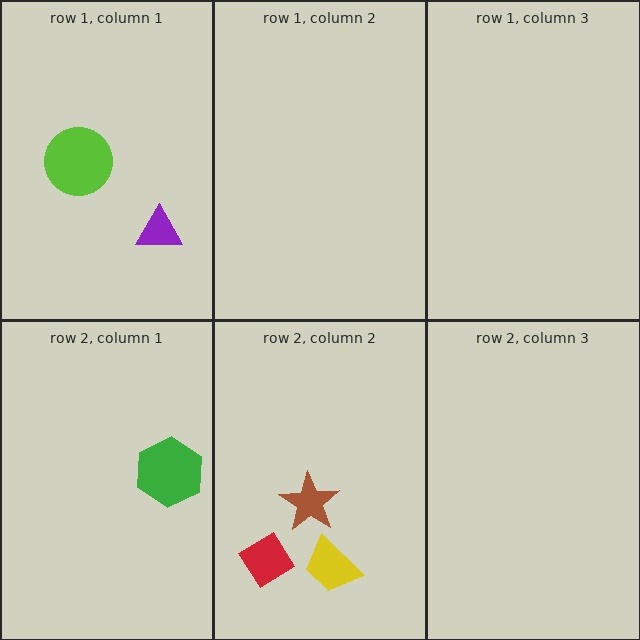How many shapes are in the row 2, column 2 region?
3.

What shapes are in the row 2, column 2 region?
The red diamond, the yellow trapezoid, the brown star.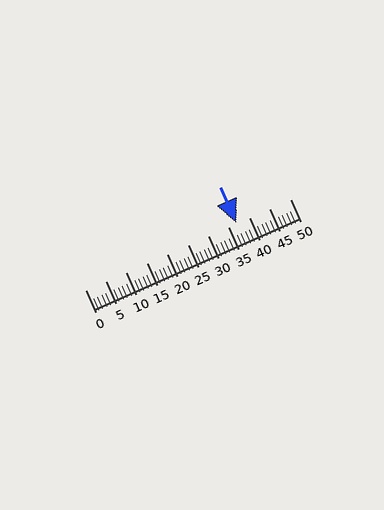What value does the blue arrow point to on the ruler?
The blue arrow points to approximately 37.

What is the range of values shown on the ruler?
The ruler shows values from 0 to 50.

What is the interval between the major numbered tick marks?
The major tick marks are spaced 5 units apart.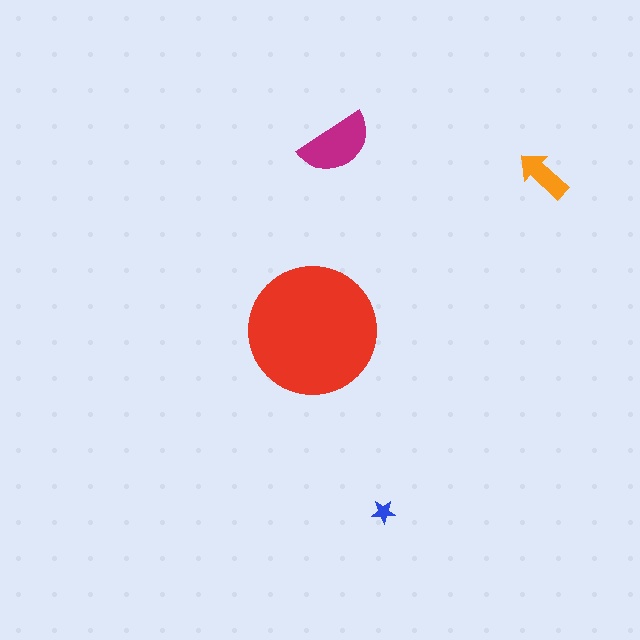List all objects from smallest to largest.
The blue star, the orange arrow, the magenta semicircle, the red circle.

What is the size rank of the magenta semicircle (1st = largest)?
2nd.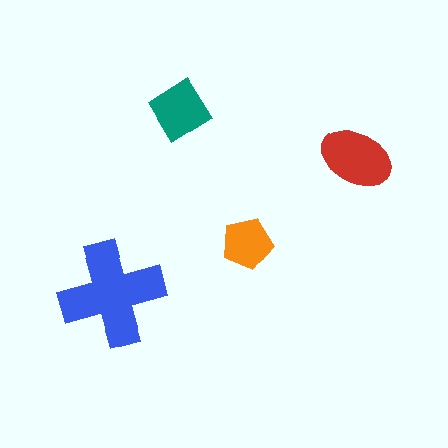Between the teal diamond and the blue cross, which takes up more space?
The blue cross.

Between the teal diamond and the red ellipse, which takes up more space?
The red ellipse.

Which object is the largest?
The blue cross.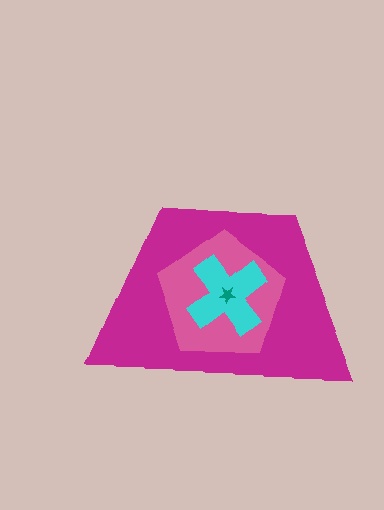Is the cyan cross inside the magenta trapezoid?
Yes.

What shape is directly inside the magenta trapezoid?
The pink pentagon.